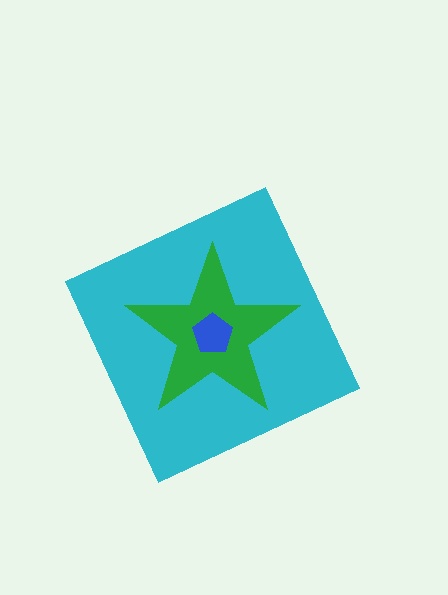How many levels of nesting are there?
3.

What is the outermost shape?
The cyan diamond.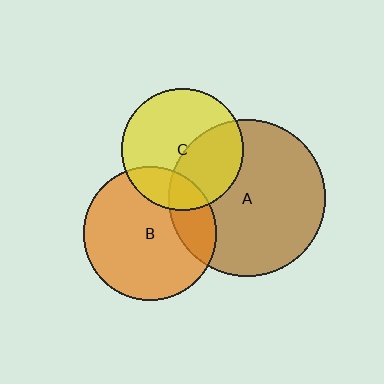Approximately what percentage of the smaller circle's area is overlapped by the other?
Approximately 40%.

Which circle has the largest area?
Circle A (brown).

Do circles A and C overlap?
Yes.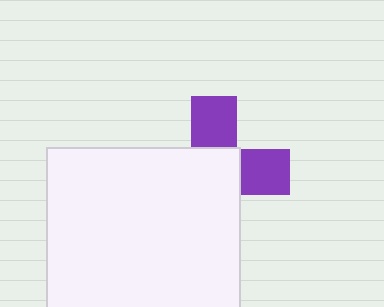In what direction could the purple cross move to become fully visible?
The purple cross could move toward the upper-right. That would shift it out from behind the white square entirely.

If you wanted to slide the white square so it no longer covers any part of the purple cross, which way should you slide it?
Slide it toward the lower-left — that is the most direct way to separate the two shapes.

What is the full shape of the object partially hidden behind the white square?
The partially hidden object is a purple cross.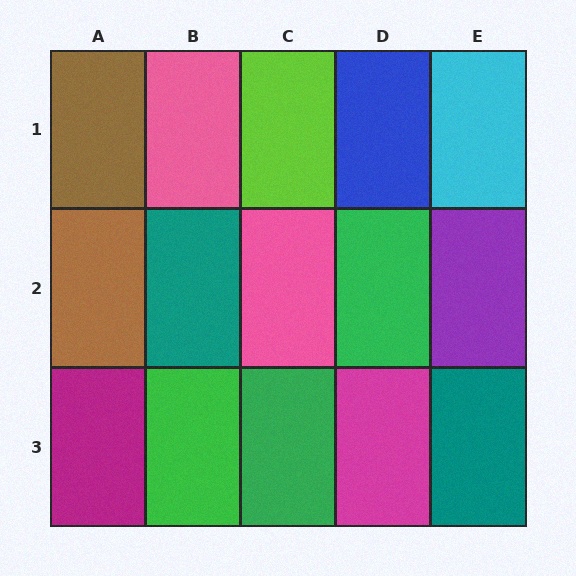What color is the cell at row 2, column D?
Green.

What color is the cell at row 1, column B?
Pink.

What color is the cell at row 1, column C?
Lime.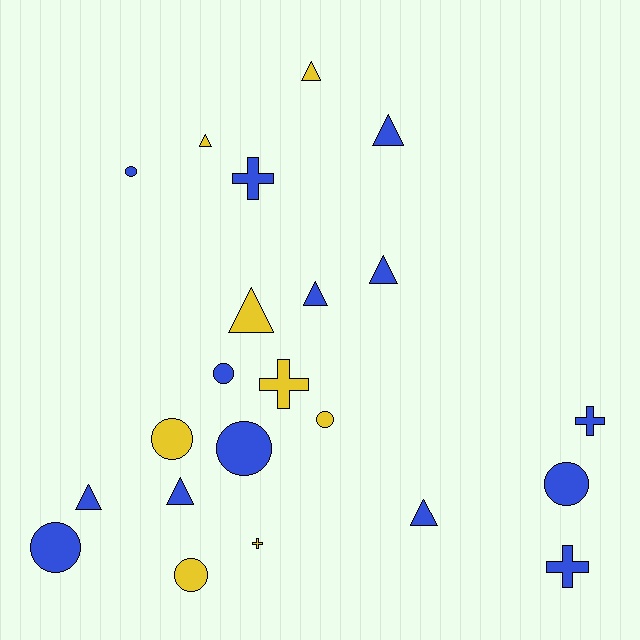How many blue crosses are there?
There are 3 blue crosses.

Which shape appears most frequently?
Triangle, with 9 objects.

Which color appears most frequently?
Blue, with 14 objects.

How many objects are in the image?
There are 22 objects.